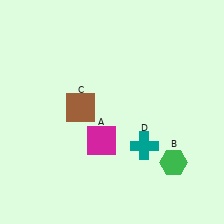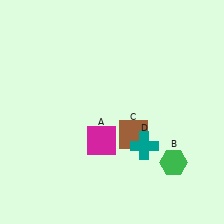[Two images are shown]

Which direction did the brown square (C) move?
The brown square (C) moved right.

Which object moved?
The brown square (C) moved right.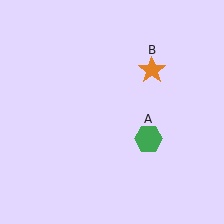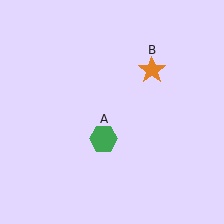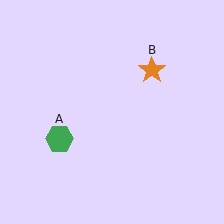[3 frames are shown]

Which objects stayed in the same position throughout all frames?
Orange star (object B) remained stationary.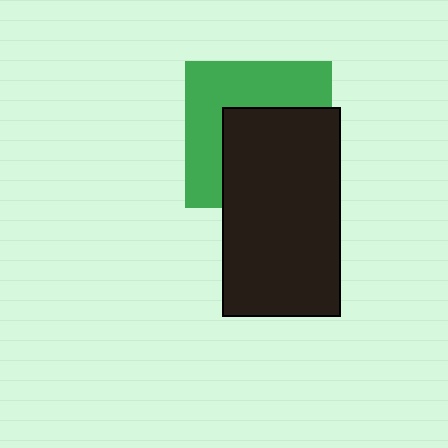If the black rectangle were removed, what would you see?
You would see the complete green square.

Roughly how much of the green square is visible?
About half of it is visible (roughly 48%).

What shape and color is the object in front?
The object in front is a black rectangle.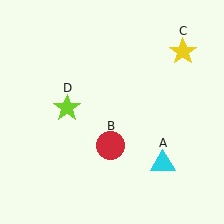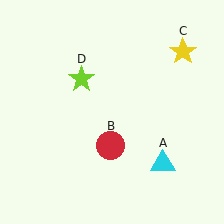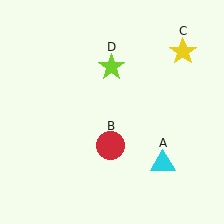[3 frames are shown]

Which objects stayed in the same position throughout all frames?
Cyan triangle (object A) and red circle (object B) and yellow star (object C) remained stationary.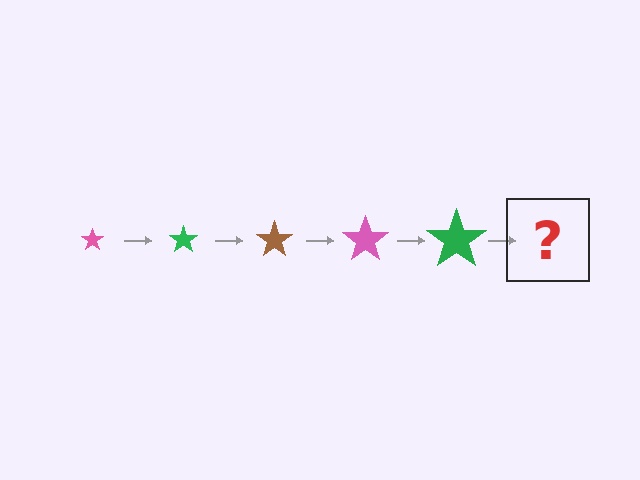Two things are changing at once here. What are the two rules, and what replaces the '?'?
The two rules are that the star grows larger each step and the color cycles through pink, green, and brown. The '?' should be a brown star, larger than the previous one.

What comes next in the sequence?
The next element should be a brown star, larger than the previous one.